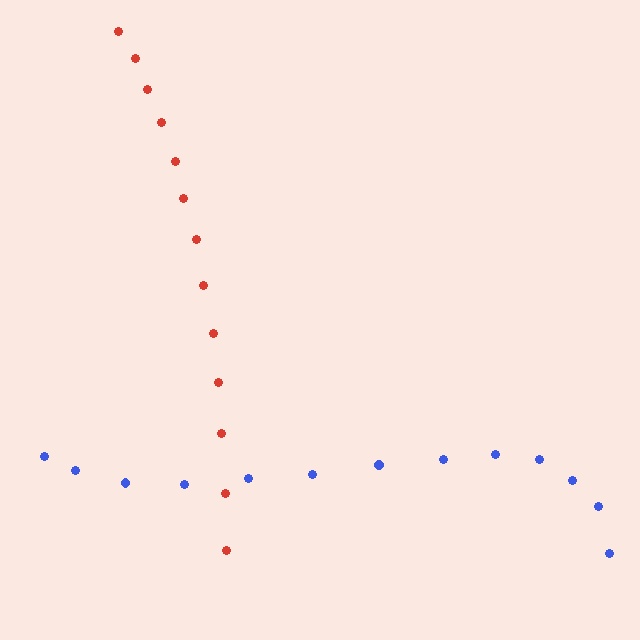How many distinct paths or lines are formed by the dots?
There are 2 distinct paths.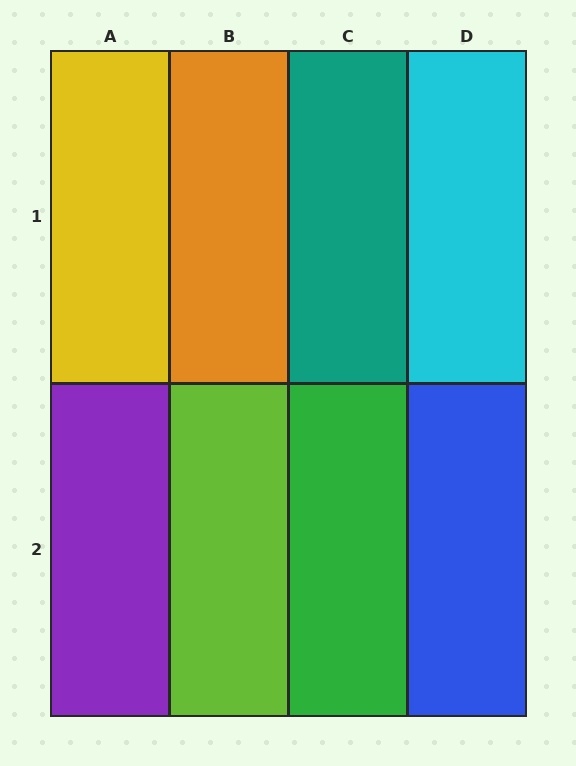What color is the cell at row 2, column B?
Lime.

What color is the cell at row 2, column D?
Blue.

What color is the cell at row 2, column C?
Green.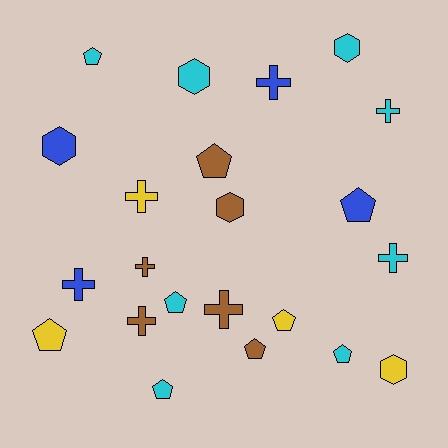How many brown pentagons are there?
There are 2 brown pentagons.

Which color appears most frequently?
Cyan, with 8 objects.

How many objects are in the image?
There are 22 objects.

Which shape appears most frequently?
Pentagon, with 9 objects.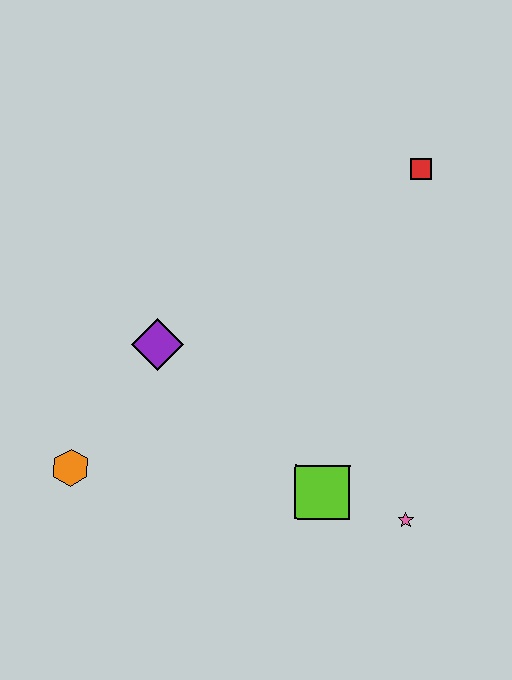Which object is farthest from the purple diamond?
The red square is farthest from the purple diamond.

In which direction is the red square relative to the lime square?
The red square is above the lime square.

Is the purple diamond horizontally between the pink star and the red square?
No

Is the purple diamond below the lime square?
No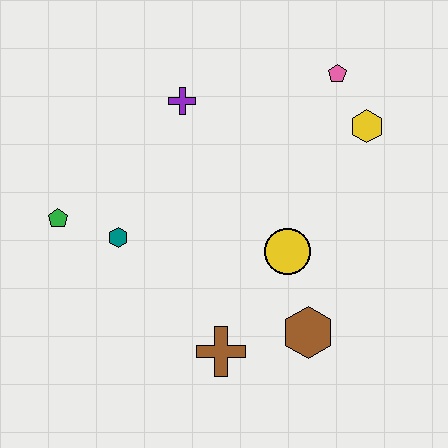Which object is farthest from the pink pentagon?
The green pentagon is farthest from the pink pentagon.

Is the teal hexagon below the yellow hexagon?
Yes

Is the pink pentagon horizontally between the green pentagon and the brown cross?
No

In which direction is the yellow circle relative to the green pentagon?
The yellow circle is to the right of the green pentagon.